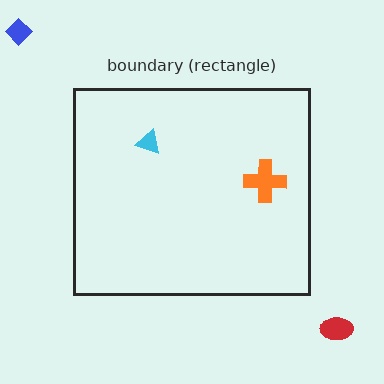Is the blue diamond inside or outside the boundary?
Outside.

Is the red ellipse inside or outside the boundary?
Outside.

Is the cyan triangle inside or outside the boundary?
Inside.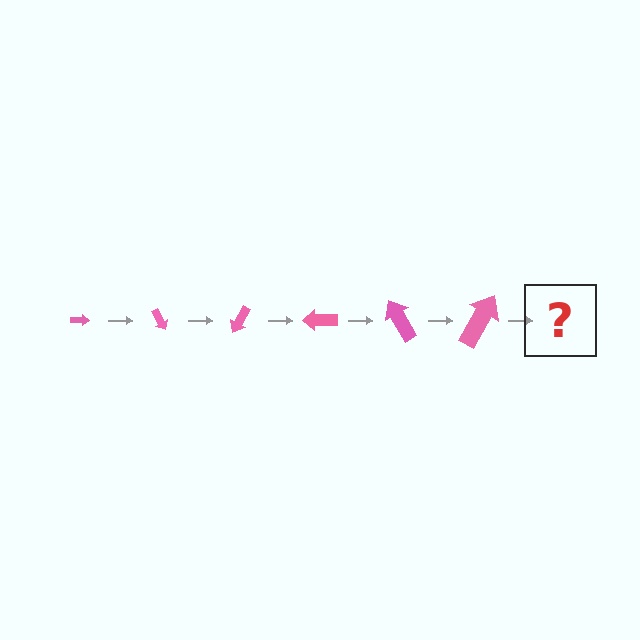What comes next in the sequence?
The next element should be an arrow, larger than the previous one and rotated 360 degrees from the start.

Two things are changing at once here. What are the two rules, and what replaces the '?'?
The two rules are that the arrow grows larger each step and it rotates 60 degrees each step. The '?' should be an arrow, larger than the previous one and rotated 360 degrees from the start.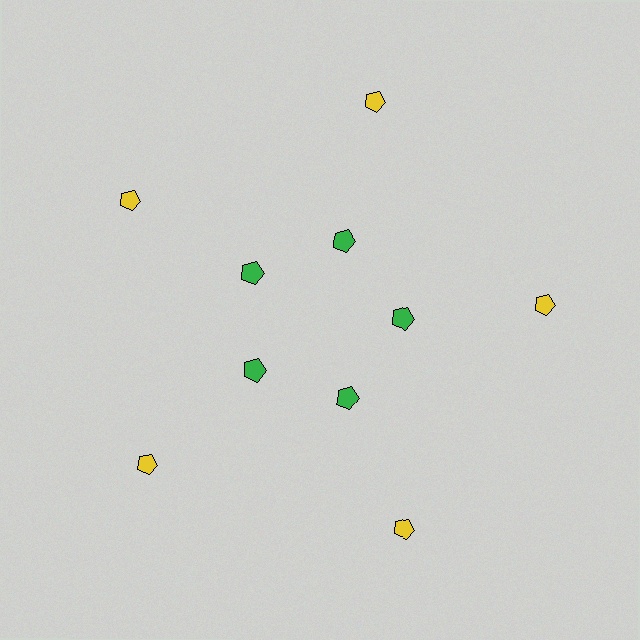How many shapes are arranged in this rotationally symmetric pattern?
There are 10 shapes, arranged in 5 groups of 2.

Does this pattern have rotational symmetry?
Yes, this pattern has 5-fold rotational symmetry. It looks the same after rotating 72 degrees around the center.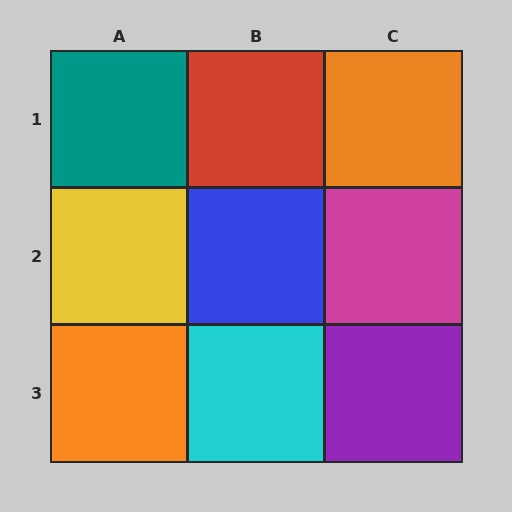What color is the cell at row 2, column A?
Yellow.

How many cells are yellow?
1 cell is yellow.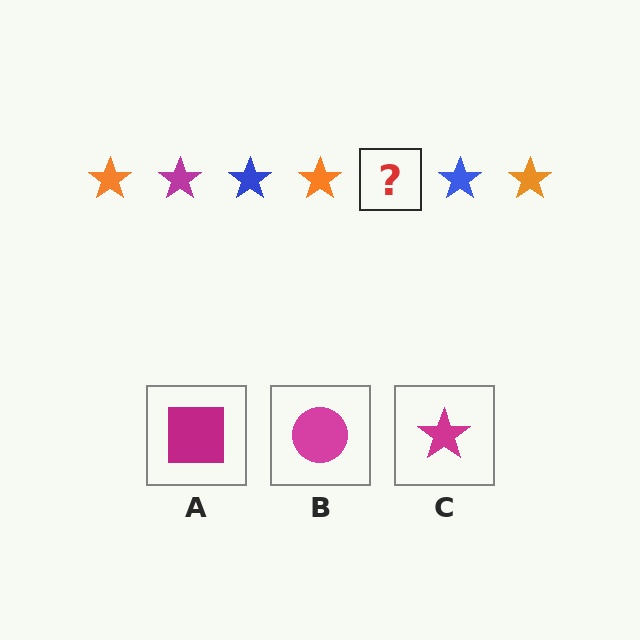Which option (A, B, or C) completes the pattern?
C.